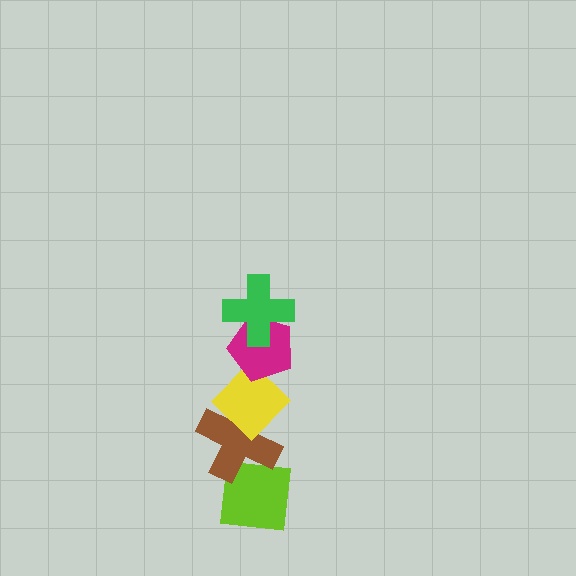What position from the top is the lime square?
The lime square is 5th from the top.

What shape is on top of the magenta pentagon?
The green cross is on top of the magenta pentagon.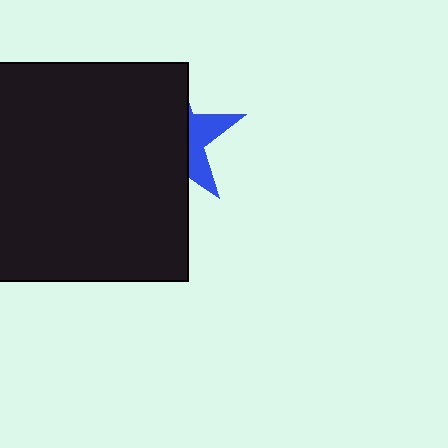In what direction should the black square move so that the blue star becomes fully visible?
The black square should move left. That is the shortest direction to clear the overlap and leave the blue star fully visible.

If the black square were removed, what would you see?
You would see the complete blue star.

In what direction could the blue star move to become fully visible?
The blue star could move right. That would shift it out from behind the black square entirely.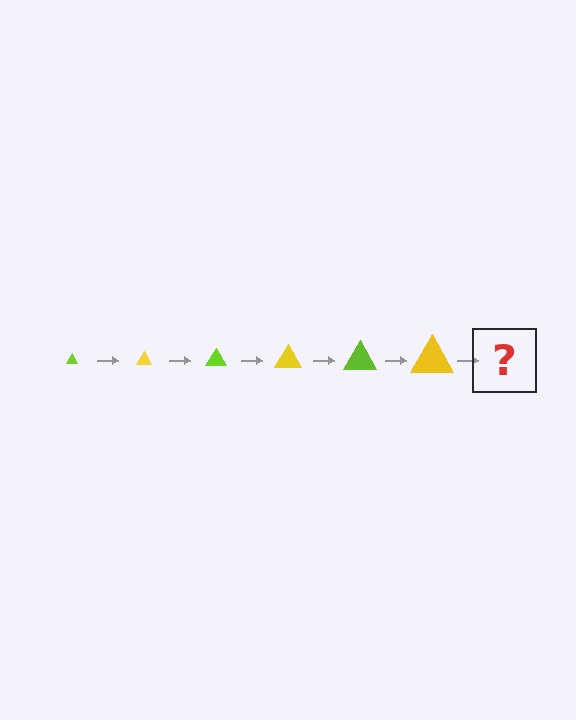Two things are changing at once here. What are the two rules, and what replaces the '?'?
The two rules are that the triangle grows larger each step and the color cycles through lime and yellow. The '?' should be a lime triangle, larger than the previous one.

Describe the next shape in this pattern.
It should be a lime triangle, larger than the previous one.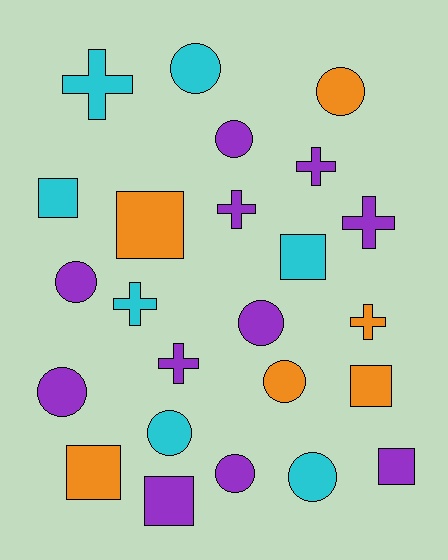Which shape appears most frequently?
Circle, with 10 objects.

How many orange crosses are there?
There is 1 orange cross.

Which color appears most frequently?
Purple, with 11 objects.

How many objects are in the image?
There are 24 objects.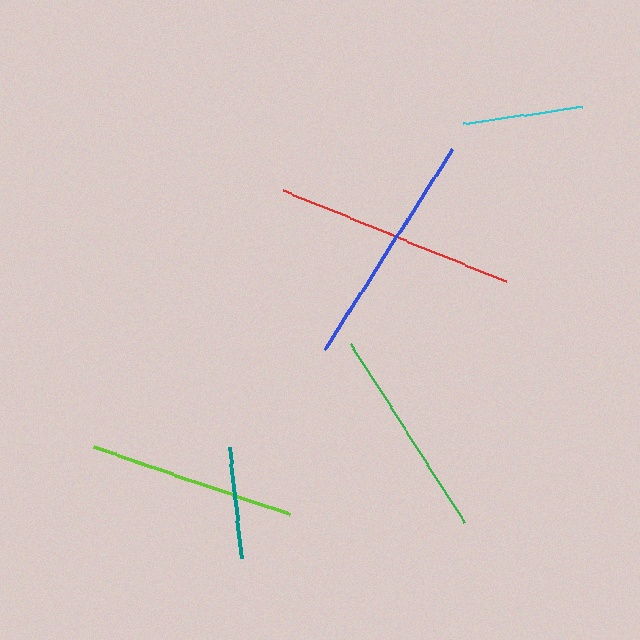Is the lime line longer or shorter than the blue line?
The blue line is longer than the lime line.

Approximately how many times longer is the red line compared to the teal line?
The red line is approximately 2.2 times the length of the teal line.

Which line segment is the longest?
The red line is the longest at approximately 240 pixels.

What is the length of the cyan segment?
The cyan segment is approximately 119 pixels long.